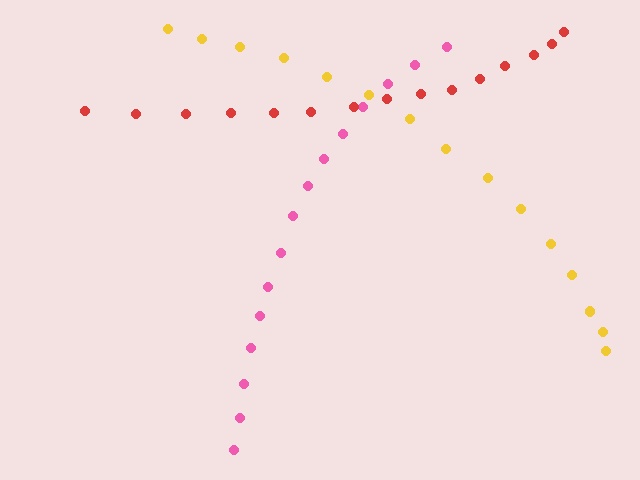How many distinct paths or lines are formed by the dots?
There are 3 distinct paths.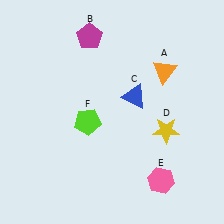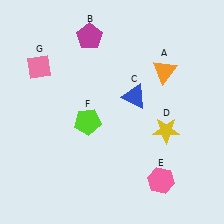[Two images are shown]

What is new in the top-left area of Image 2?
A pink diamond (G) was added in the top-left area of Image 2.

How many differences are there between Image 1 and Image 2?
There is 1 difference between the two images.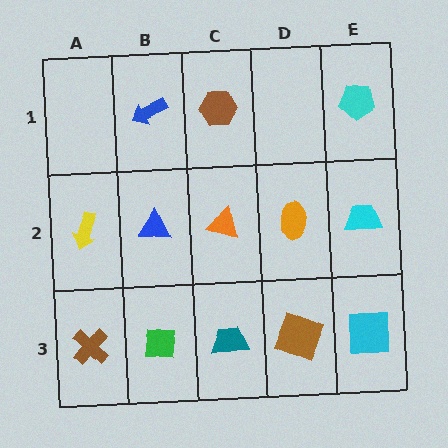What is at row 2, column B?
A blue triangle.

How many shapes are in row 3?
5 shapes.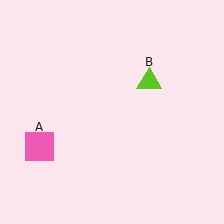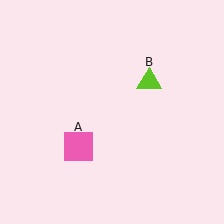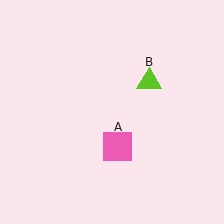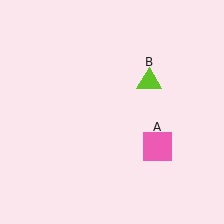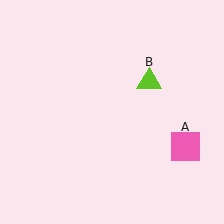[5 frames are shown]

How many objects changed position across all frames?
1 object changed position: pink square (object A).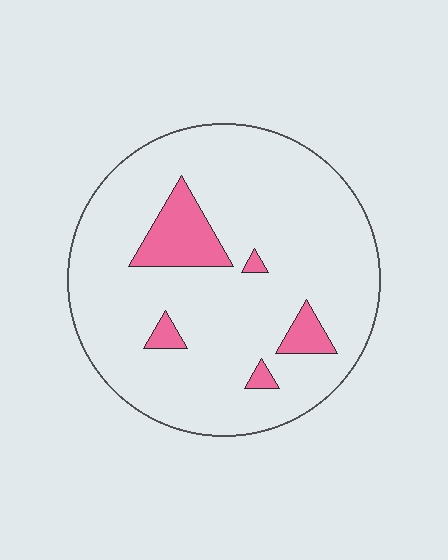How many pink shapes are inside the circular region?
5.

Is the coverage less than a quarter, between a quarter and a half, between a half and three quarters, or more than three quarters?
Less than a quarter.